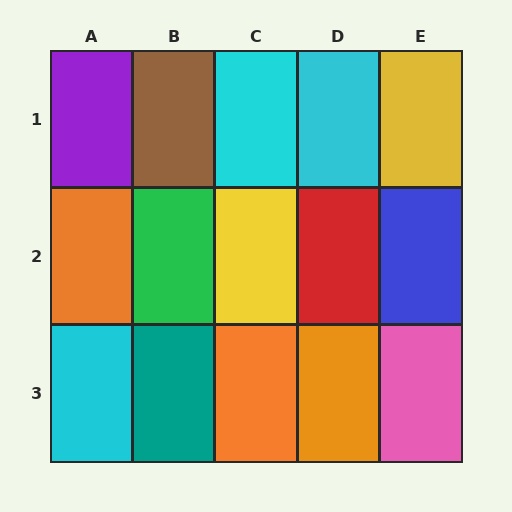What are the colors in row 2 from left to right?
Orange, green, yellow, red, blue.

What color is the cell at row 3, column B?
Teal.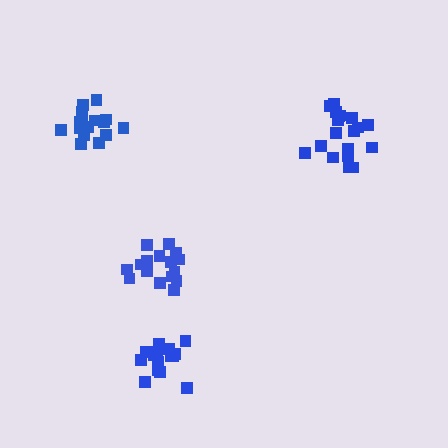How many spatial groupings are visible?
There are 4 spatial groupings.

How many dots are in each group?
Group 1: 19 dots, Group 2: 16 dots, Group 3: 16 dots, Group 4: 16 dots (67 total).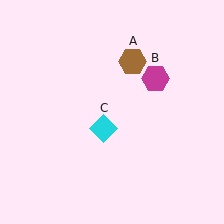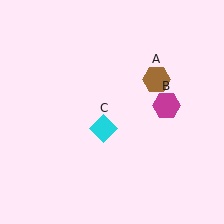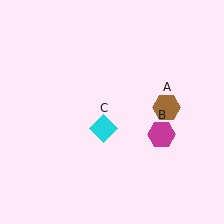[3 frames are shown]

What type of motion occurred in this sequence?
The brown hexagon (object A), magenta hexagon (object B) rotated clockwise around the center of the scene.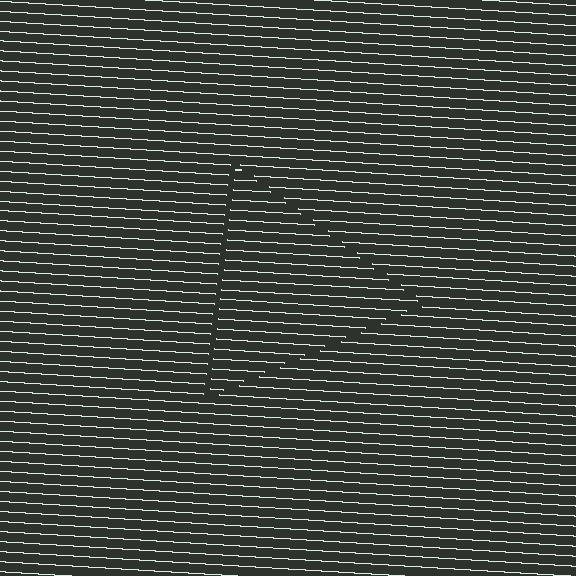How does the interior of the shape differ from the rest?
The interior of the shape contains the same grating, shifted by half a period — the contour is defined by the phase discontinuity where line-ends from the inner and outer gratings abut.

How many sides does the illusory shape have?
3 sides — the line-ends trace a triangle.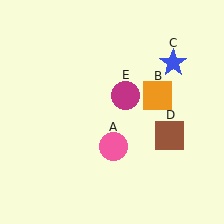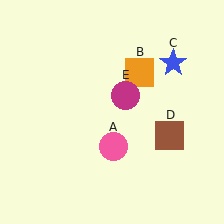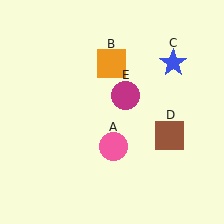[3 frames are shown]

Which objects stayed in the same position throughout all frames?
Pink circle (object A) and blue star (object C) and brown square (object D) and magenta circle (object E) remained stationary.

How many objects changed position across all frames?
1 object changed position: orange square (object B).